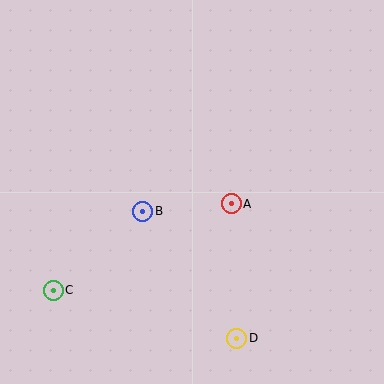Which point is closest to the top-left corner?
Point B is closest to the top-left corner.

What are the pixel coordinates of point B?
Point B is at (143, 211).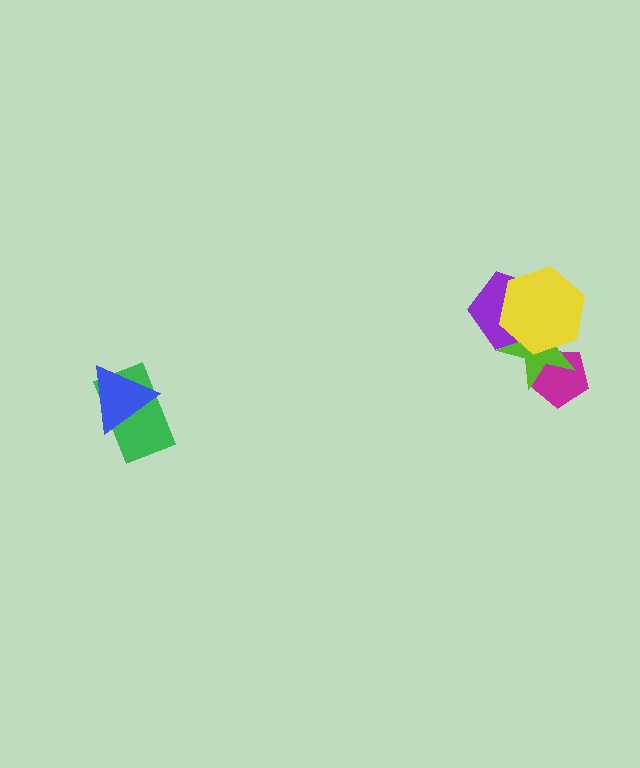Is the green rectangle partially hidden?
Yes, it is partially covered by another shape.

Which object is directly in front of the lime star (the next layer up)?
The purple pentagon is directly in front of the lime star.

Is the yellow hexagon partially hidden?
No, no other shape covers it.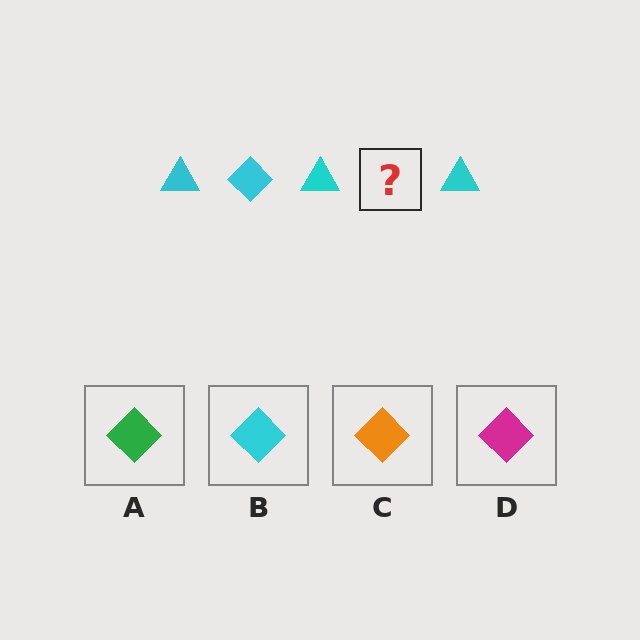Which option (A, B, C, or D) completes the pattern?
B.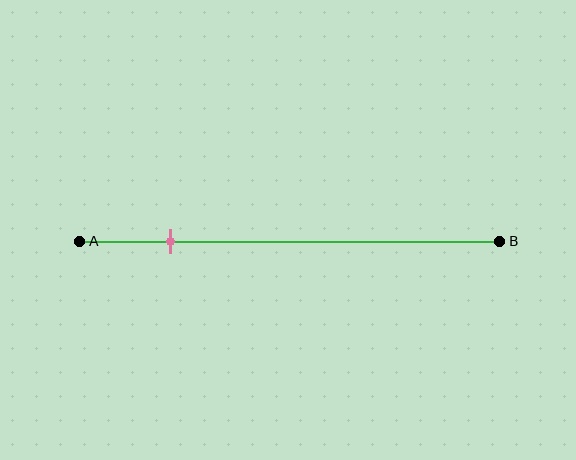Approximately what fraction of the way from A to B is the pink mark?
The pink mark is approximately 20% of the way from A to B.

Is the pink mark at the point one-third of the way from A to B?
No, the mark is at about 20% from A, not at the 33% one-third point.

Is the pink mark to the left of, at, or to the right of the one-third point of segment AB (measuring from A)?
The pink mark is to the left of the one-third point of segment AB.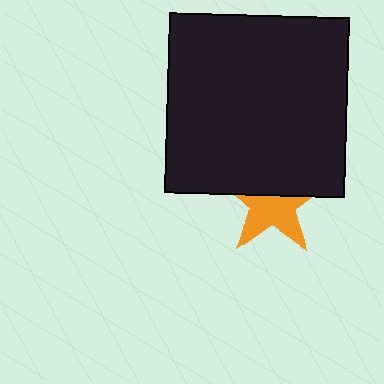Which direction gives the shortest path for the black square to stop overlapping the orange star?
Moving up gives the shortest separation.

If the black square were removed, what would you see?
You would see the complete orange star.